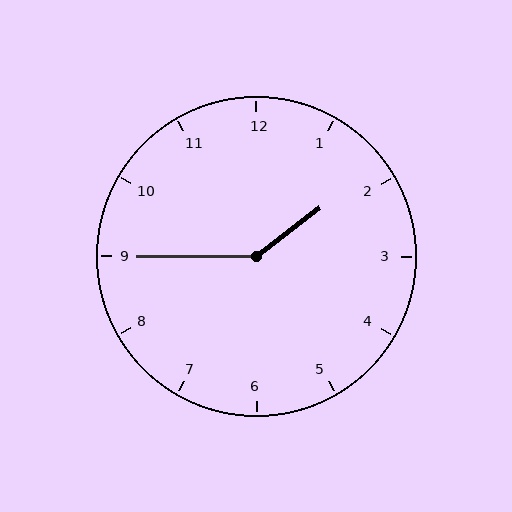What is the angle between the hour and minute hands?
Approximately 142 degrees.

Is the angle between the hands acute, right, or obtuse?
It is obtuse.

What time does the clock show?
1:45.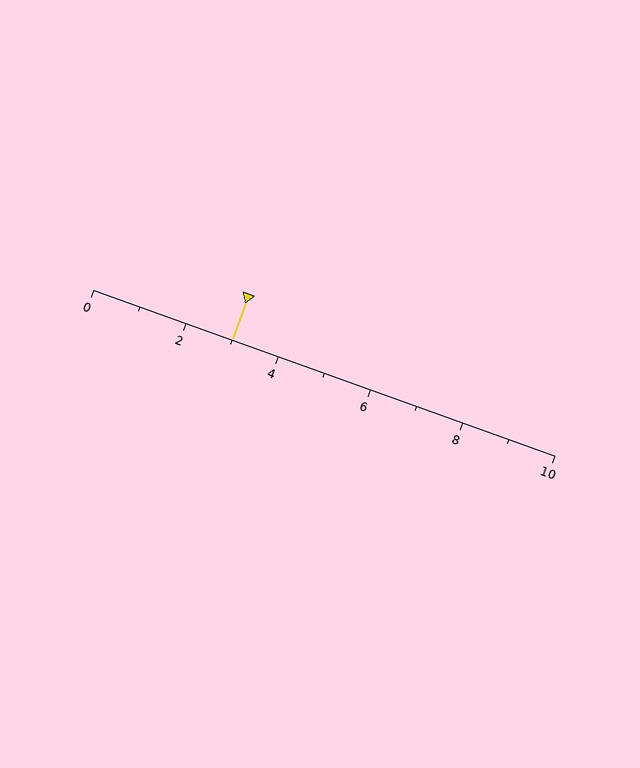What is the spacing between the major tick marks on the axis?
The major ticks are spaced 2 apart.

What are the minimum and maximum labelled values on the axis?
The axis runs from 0 to 10.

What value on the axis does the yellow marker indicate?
The marker indicates approximately 3.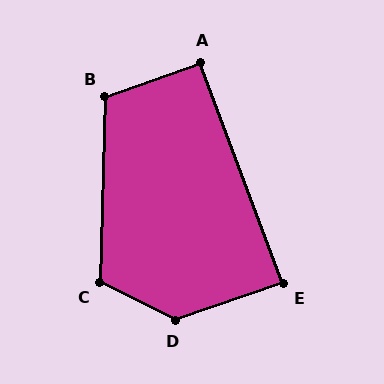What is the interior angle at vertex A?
Approximately 91 degrees (approximately right).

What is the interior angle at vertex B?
Approximately 111 degrees (obtuse).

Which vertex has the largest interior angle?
D, at approximately 135 degrees.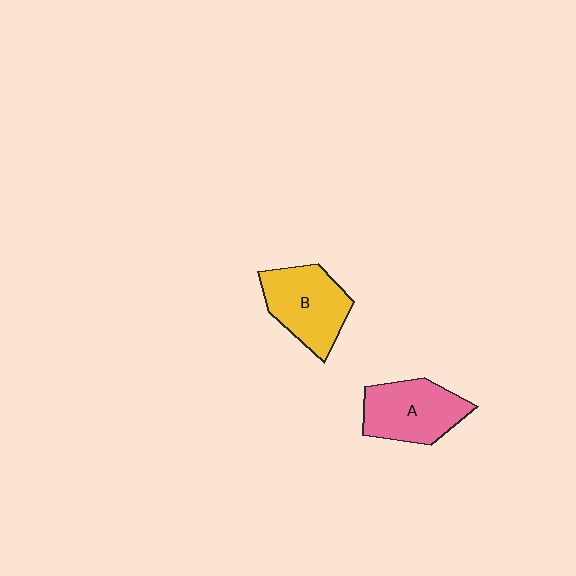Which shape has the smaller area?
Shape A (pink).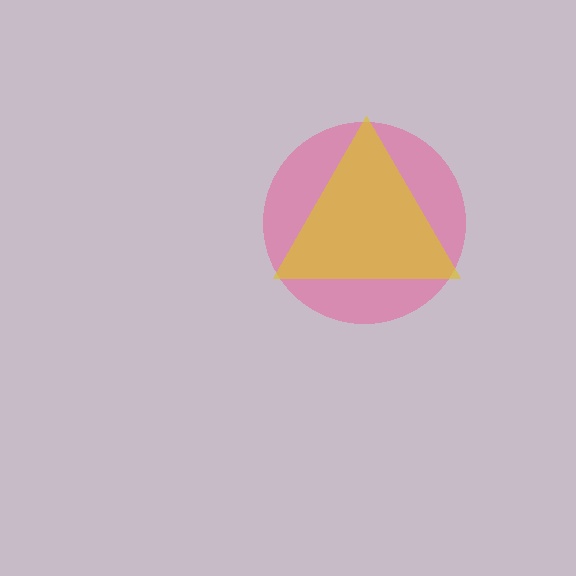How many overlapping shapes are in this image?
There are 2 overlapping shapes in the image.